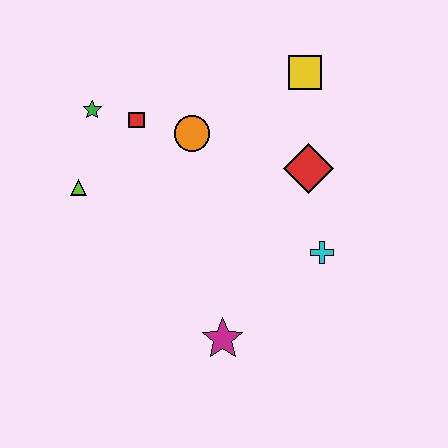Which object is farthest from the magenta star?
The yellow square is farthest from the magenta star.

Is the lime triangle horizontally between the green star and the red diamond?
No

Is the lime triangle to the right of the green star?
No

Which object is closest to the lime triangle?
The green star is closest to the lime triangle.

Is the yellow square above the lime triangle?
Yes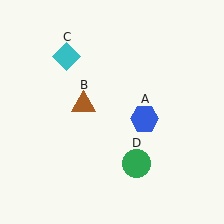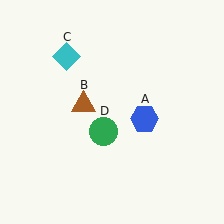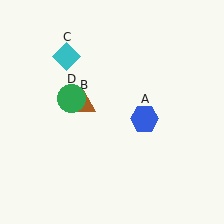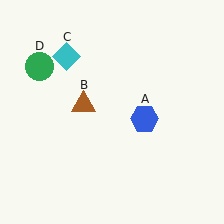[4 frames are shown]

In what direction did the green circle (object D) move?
The green circle (object D) moved up and to the left.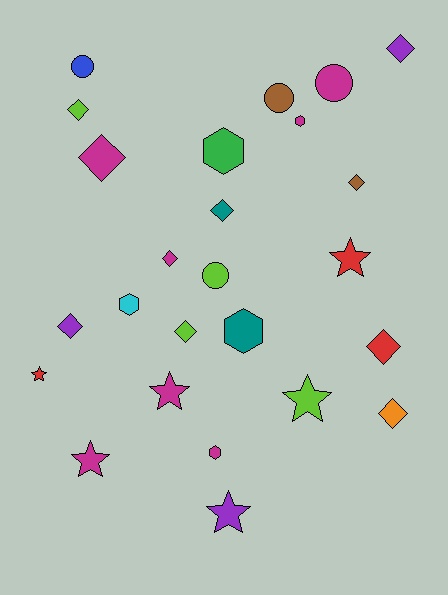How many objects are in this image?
There are 25 objects.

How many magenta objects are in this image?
There are 7 magenta objects.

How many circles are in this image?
There are 4 circles.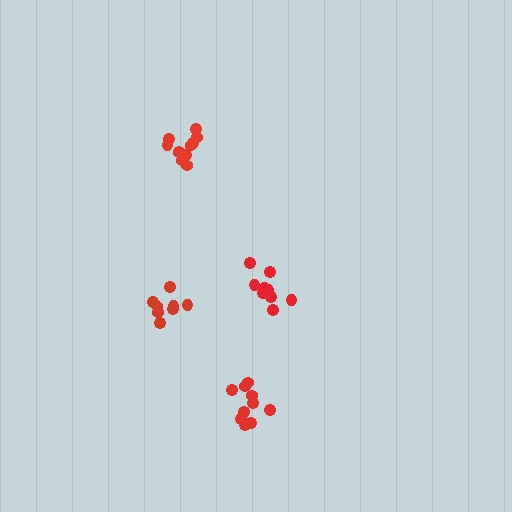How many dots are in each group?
Group 1: 8 dots, Group 2: 10 dots, Group 3: 11 dots, Group 4: 10 dots (39 total).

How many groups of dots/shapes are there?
There are 4 groups.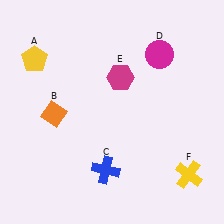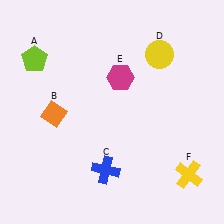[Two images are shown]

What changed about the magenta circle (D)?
In Image 1, D is magenta. In Image 2, it changed to yellow.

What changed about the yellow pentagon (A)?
In Image 1, A is yellow. In Image 2, it changed to lime.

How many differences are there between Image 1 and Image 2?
There are 2 differences between the two images.